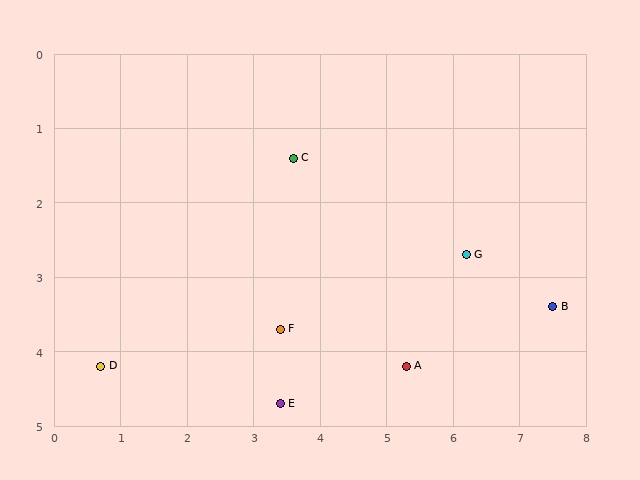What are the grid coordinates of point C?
Point C is at approximately (3.6, 1.4).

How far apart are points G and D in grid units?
Points G and D are about 5.7 grid units apart.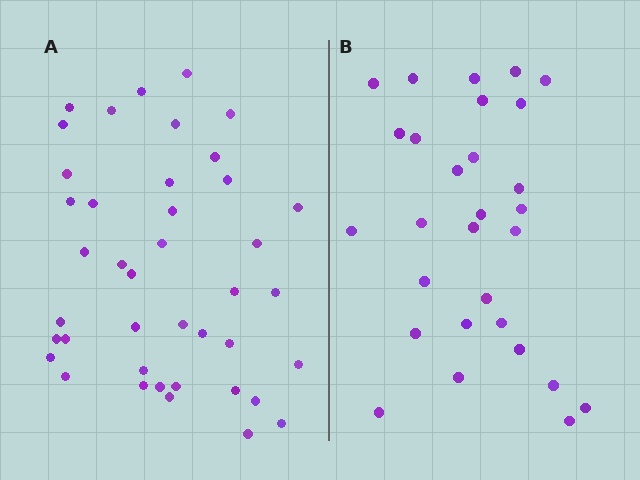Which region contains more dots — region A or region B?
Region A (the left region) has more dots.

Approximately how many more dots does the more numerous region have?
Region A has roughly 12 or so more dots than region B.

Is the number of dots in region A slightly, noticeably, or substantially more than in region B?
Region A has noticeably more, but not dramatically so. The ratio is roughly 1.4 to 1.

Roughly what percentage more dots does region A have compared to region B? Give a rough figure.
About 40% more.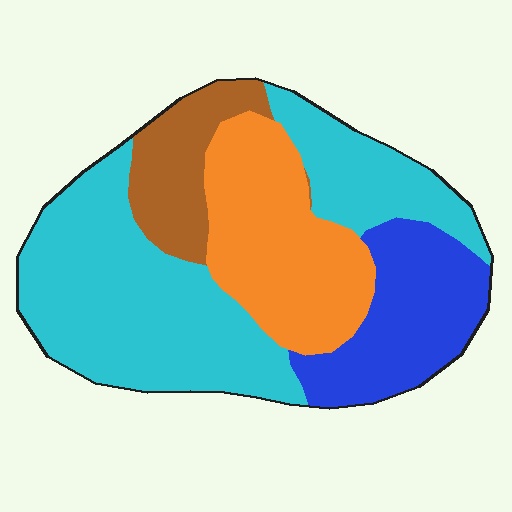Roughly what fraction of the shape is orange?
Orange takes up less than a quarter of the shape.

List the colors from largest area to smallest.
From largest to smallest: cyan, orange, blue, brown.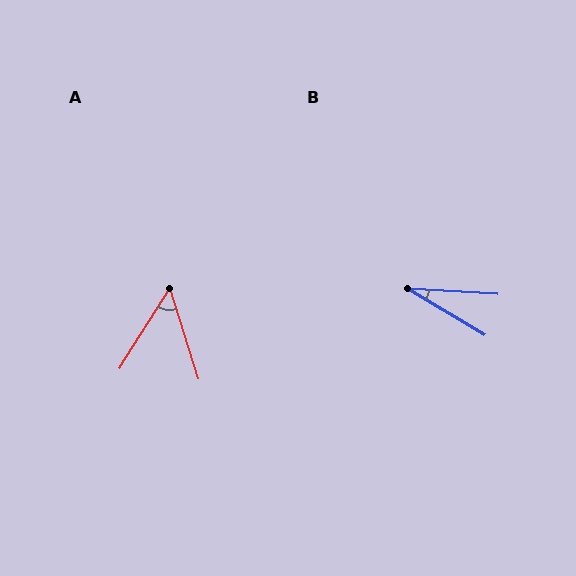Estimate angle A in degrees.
Approximately 50 degrees.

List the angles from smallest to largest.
B (27°), A (50°).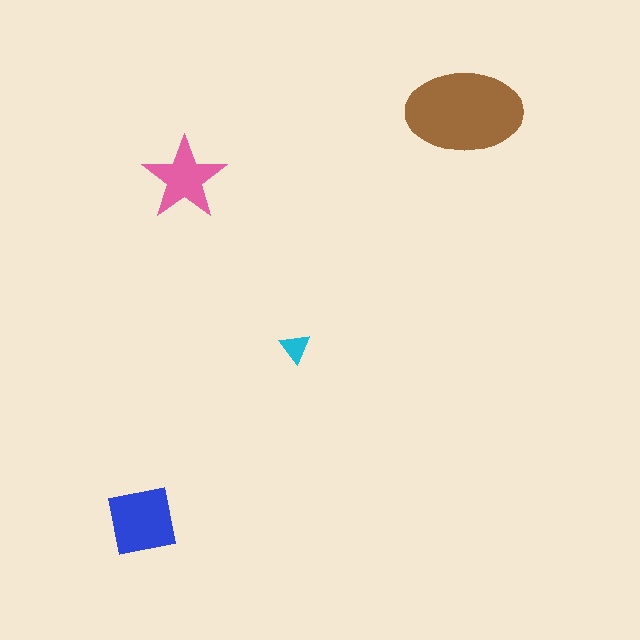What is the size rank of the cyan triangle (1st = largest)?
4th.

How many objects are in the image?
There are 4 objects in the image.